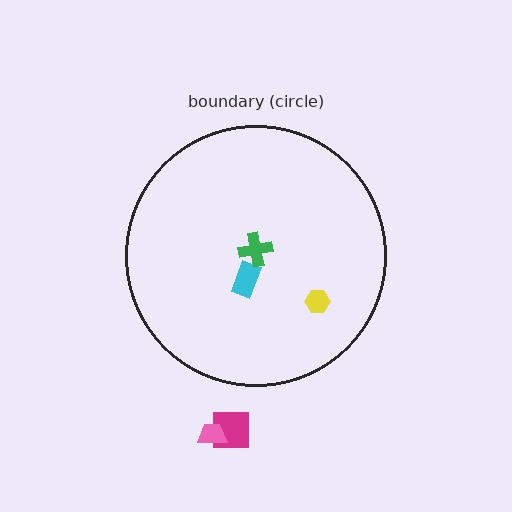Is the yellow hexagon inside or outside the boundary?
Inside.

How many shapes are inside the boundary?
3 inside, 2 outside.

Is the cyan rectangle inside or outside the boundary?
Inside.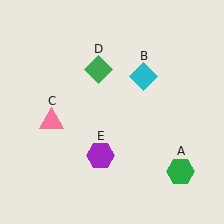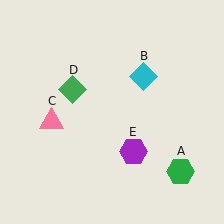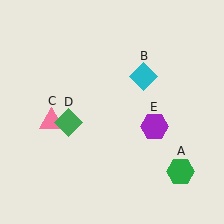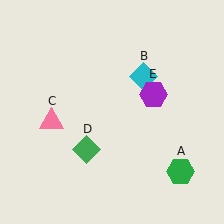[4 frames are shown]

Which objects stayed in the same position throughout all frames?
Green hexagon (object A) and cyan diamond (object B) and pink triangle (object C) remained stationary.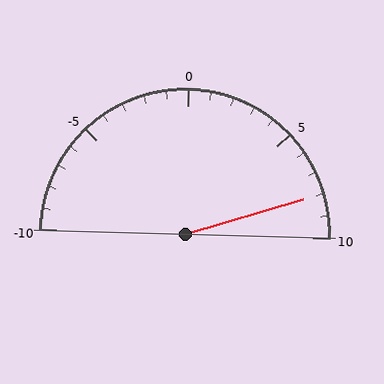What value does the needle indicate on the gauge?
The needle indicates approximately 8.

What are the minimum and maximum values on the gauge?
The gauge ranges from -10 to 10.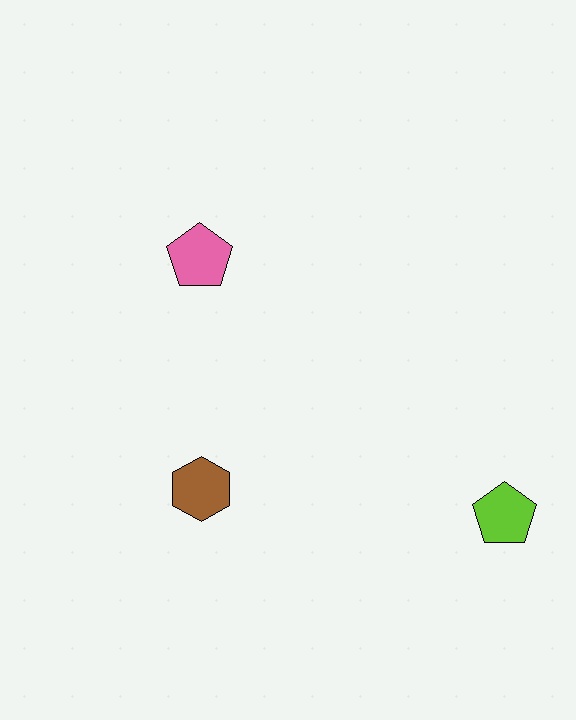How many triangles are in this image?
There are no triangles.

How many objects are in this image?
There are 3 objects.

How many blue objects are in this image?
There are no blue objects.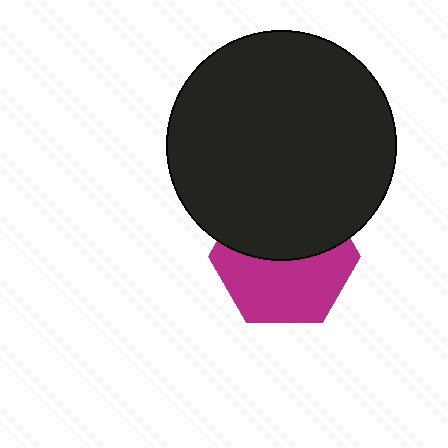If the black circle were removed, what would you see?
You would see the complete magenta hexagon.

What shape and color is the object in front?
The object in front is a black circle.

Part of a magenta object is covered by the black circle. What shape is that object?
It is a hexagon.